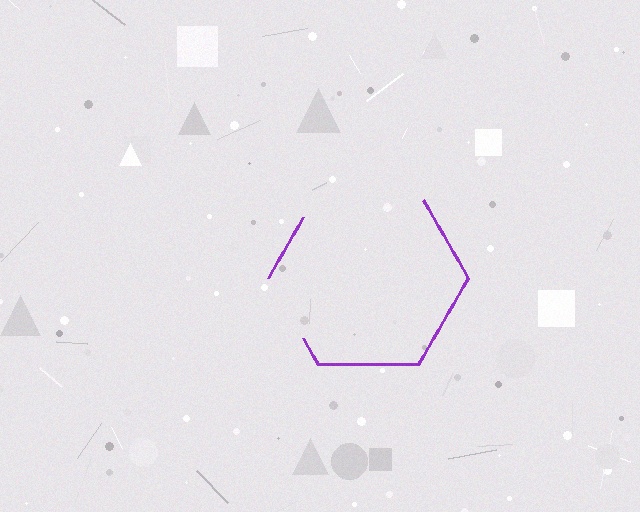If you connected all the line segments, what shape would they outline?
They would outline a hexagon.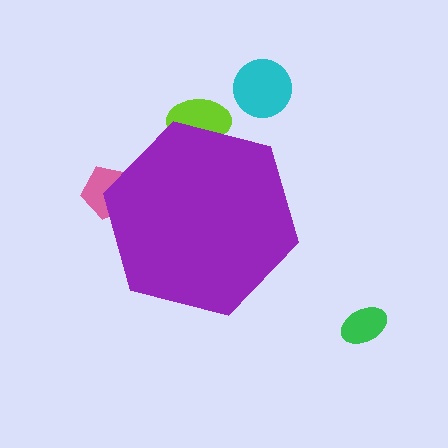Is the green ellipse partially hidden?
No, the green ellipse is fully visible.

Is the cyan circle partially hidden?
No, the cyan circle is fully visible.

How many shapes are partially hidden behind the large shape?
2 shapes are partially hidden.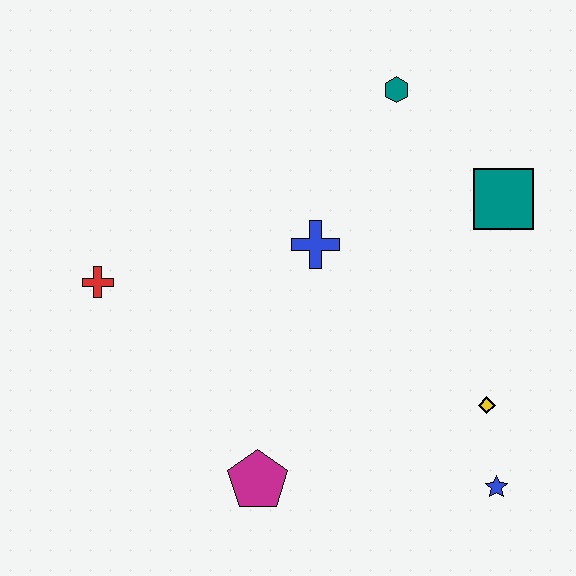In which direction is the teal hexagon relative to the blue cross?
The teal hexagon is above the blue cross.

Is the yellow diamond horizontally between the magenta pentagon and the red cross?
No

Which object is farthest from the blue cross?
The blue star is farthest from the blue cross.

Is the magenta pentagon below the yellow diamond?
Yes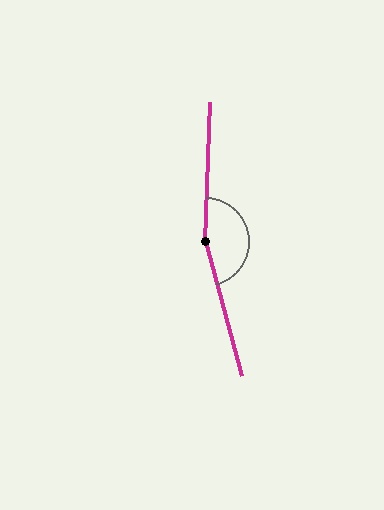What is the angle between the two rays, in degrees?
Approximately 163 degrees.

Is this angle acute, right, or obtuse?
It is obtuse.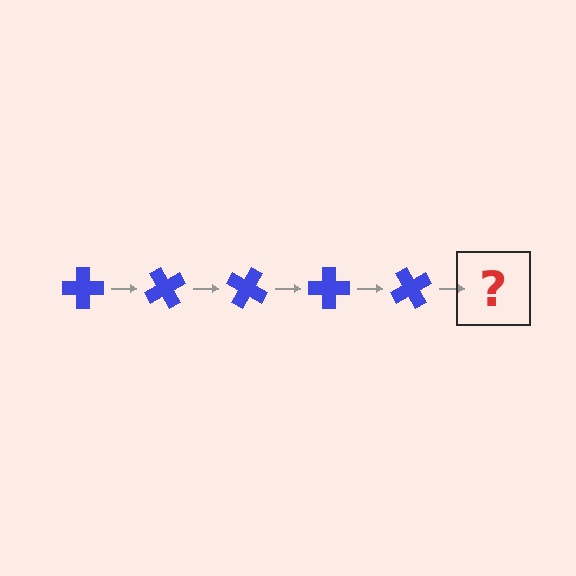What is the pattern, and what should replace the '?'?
The pattern is that the cross rotates 60 degrees each step. The '?' should be a blue cross rotated 300 degrees.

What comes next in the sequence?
The next element should be a blue cross rotated 300 degrees.